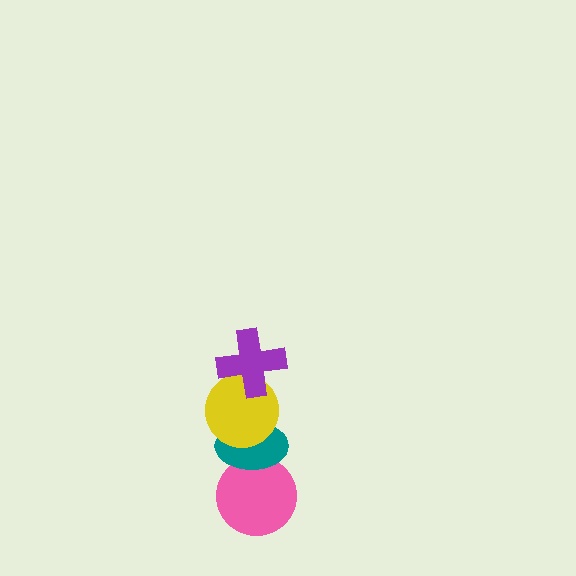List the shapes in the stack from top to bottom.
From top to bottom: the purple cross, the yellow circle, the teal ellipse, the pink circle.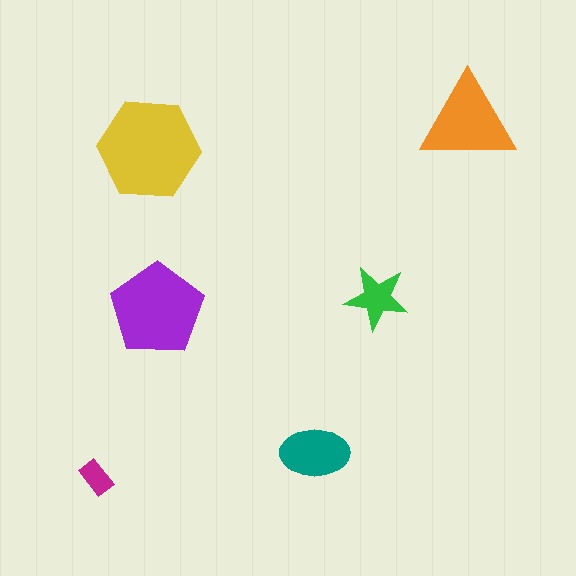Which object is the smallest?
The magenta rectangle.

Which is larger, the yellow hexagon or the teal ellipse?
The yellow hexagon.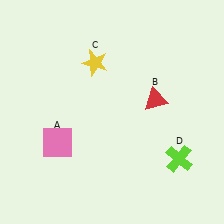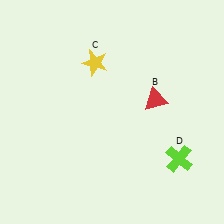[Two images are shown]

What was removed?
The pink square (A) was removed in Image 2.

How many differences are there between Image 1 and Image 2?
There is 1 difference between the two images.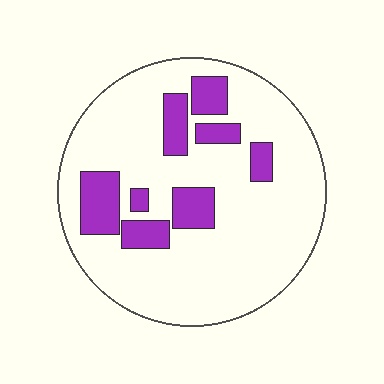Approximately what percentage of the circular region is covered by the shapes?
Approximately 20%.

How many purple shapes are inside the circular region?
8.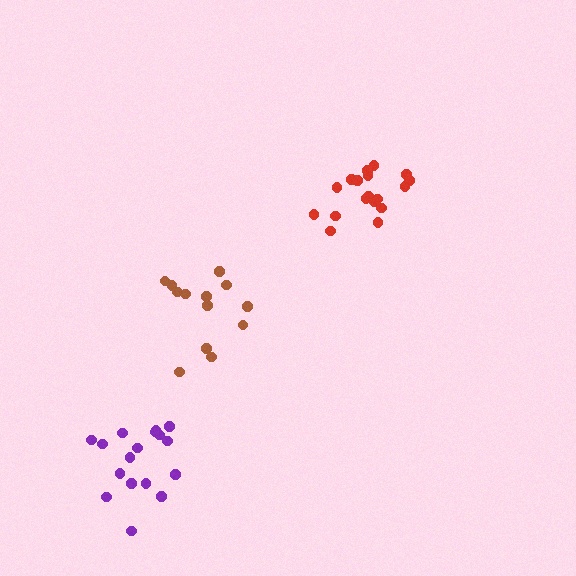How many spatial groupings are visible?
There are 3 spatial groupings.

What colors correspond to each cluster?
The clusters are colored: red, brown, purple.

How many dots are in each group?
Group 1: 18 dots, Group 2: 13 dots, Group 3: 17 dots (48 total).